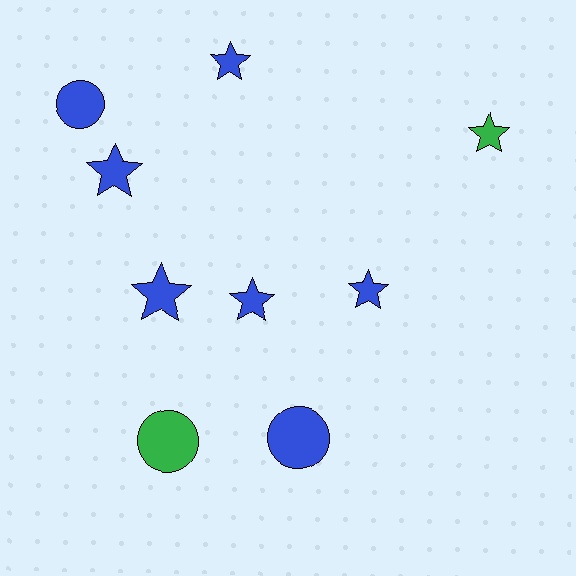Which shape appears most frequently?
Star, with 6 objects.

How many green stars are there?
There is 1 green star.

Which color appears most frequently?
Blue, with 7 objects.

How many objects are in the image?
There are 9 objects.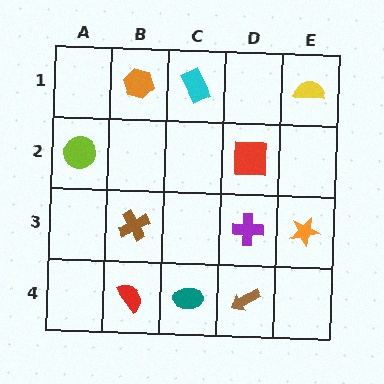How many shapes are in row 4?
3 shapes.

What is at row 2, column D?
A red square.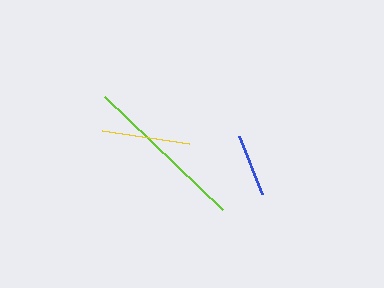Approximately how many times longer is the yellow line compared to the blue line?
The yellow line is approximately 1.4 times the length of the blue line.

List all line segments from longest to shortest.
From longest to shortest: lime, yellow, blue.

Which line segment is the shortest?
The blue line is the shortest at approximately 62 pixels.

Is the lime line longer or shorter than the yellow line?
The lime line is longer than the yellow line.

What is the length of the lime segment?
The lime segment is approximately 163 pixels long.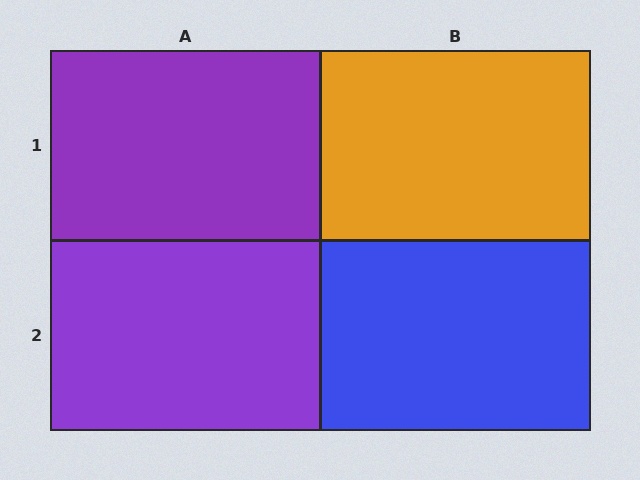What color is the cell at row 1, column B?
Orange.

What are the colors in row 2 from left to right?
Purple, blue.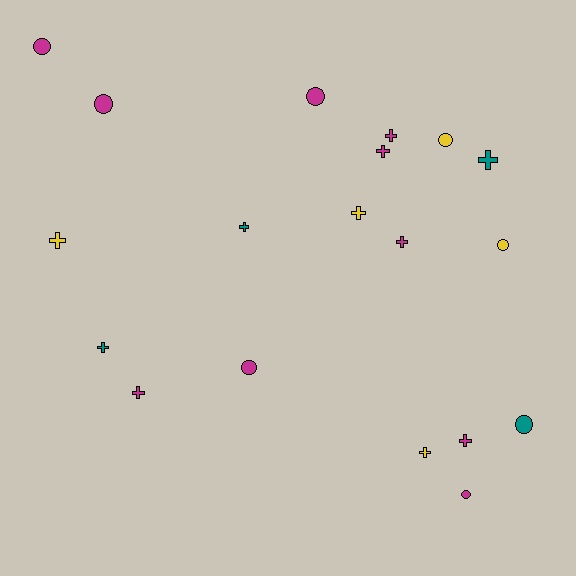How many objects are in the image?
There are 19 objects.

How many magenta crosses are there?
There are 5 magenta crosses.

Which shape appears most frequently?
Cross, with 11 objects.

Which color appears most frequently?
Magenta, with 10 objects.